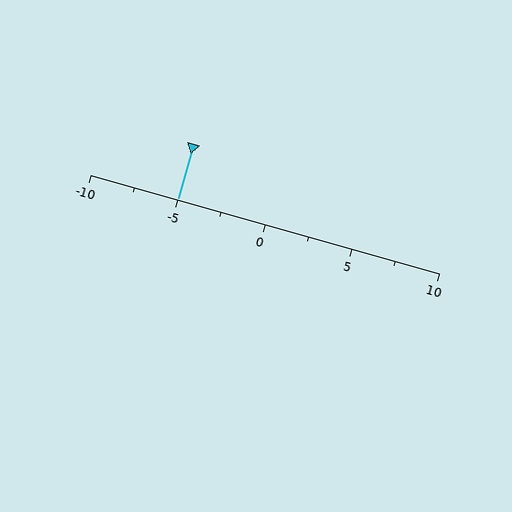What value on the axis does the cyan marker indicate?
The marker indicates approximately -5.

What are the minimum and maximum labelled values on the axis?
The axis runs from -10 to 10.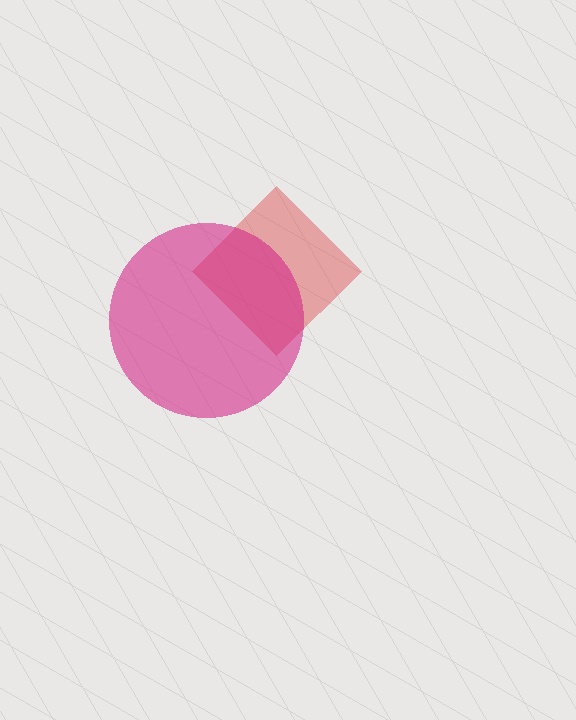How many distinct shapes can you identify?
There are 2 distinct shapes: a red diamond, a magenta circle.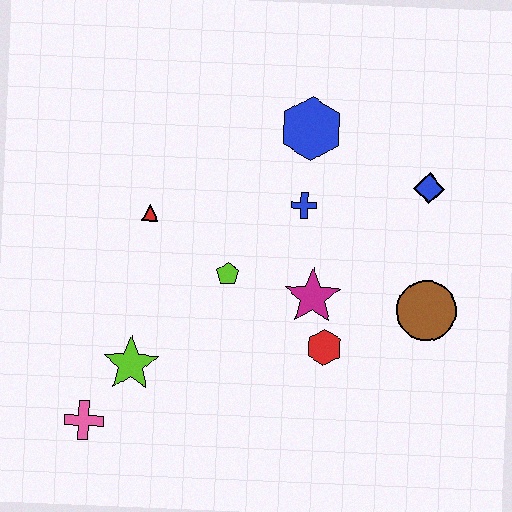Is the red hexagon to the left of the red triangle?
No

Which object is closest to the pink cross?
The lime star is closest to the pink cross.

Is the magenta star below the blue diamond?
Yes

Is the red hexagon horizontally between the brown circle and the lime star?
Yes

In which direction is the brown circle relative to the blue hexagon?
The brown circle is below the blue hexagon.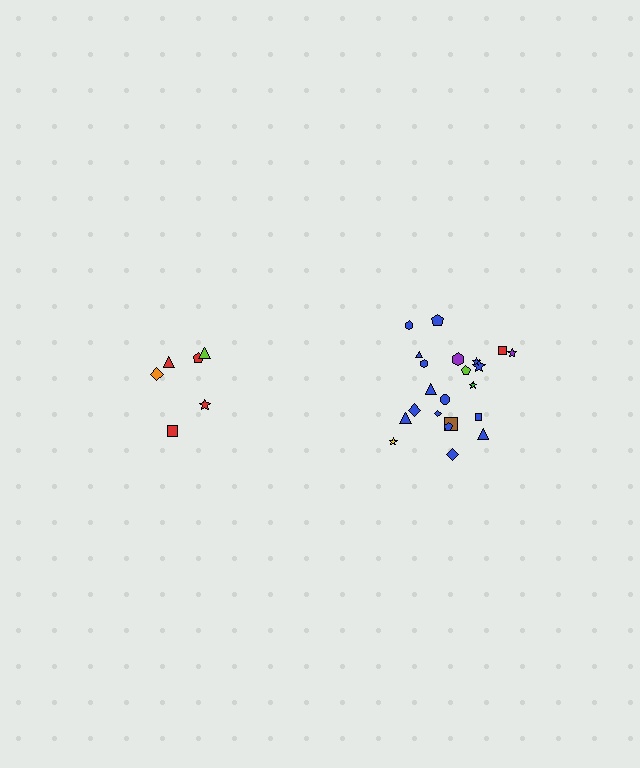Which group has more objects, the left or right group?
The right group.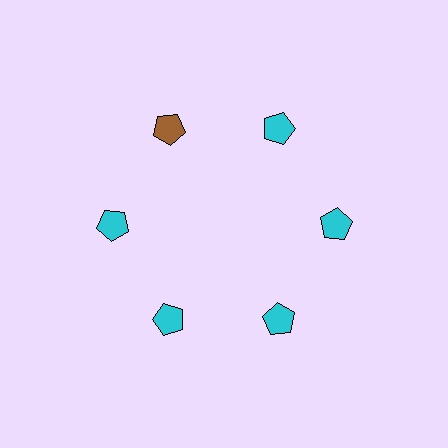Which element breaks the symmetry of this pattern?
The brown pentagon at roughly the 11 o'clock position breaks the symmetry. All other shapes are cyan pentagons.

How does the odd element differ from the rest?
It has a different color: brown instead of cyan.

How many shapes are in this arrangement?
There are 6 shapes arranged in a ring pattern.